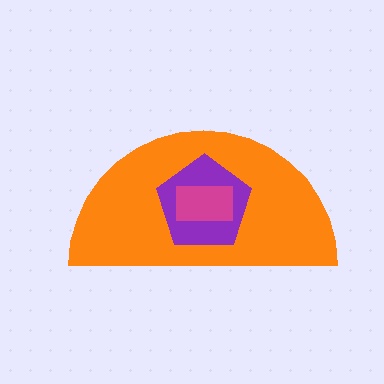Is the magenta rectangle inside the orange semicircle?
Yes.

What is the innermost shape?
The magenta rectangle.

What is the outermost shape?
The orange semicircle.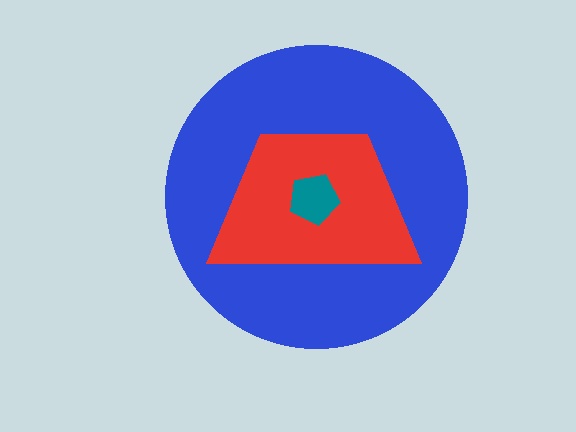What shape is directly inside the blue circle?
The red trapezoid.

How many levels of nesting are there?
3.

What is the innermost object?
The teal pentagon.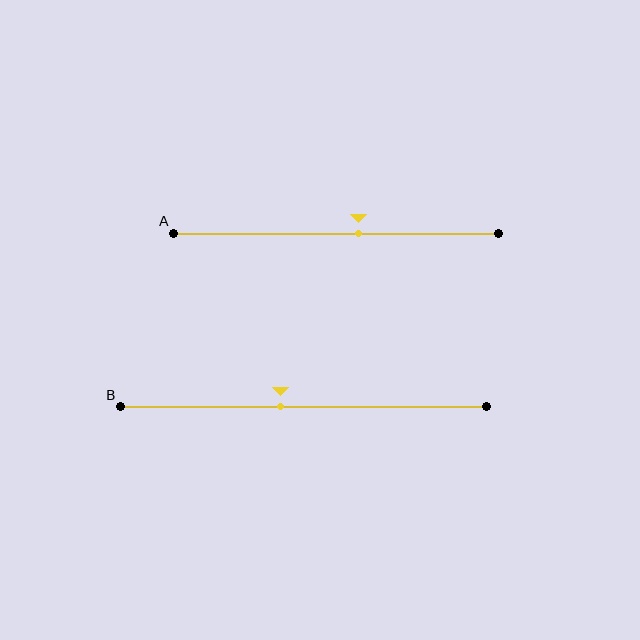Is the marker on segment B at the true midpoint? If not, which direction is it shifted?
No, the marker on segment B is shifted to the left by about 6% of the segment length.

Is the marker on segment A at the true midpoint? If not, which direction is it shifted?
No, the marker on segment A is shifted to the right by about 7% of the segment length.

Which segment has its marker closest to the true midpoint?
Segment B has its marker closest to the true midpoint.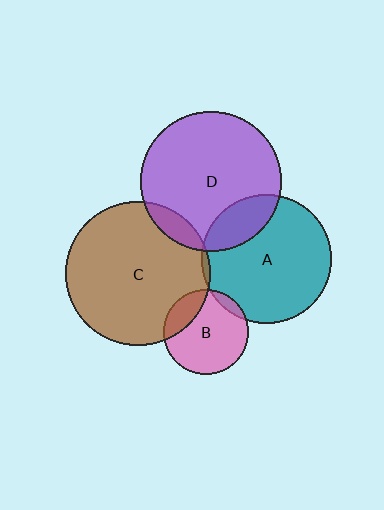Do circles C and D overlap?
Yes.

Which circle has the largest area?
Circle C (brown).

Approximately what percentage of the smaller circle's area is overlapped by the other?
Approximately 10%.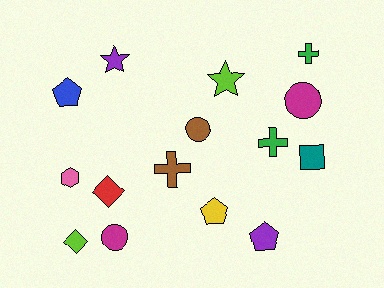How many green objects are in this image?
There are 2 green objects.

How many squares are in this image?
There is 1 square.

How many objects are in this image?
There are 15 objects.